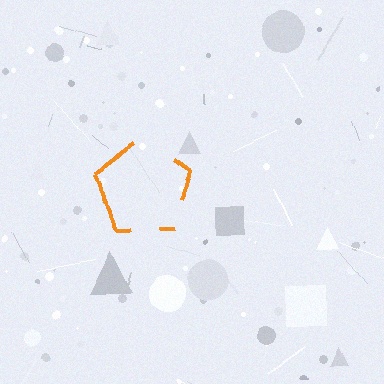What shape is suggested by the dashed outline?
The dashed outline suggests a pentagon.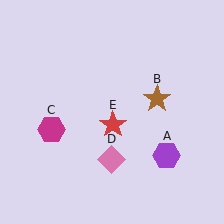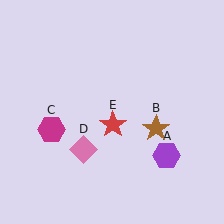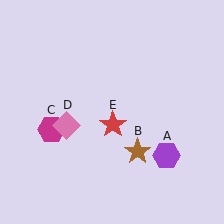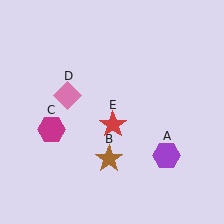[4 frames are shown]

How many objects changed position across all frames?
2 objects changed position: brown star (object B), pink diamond (object D).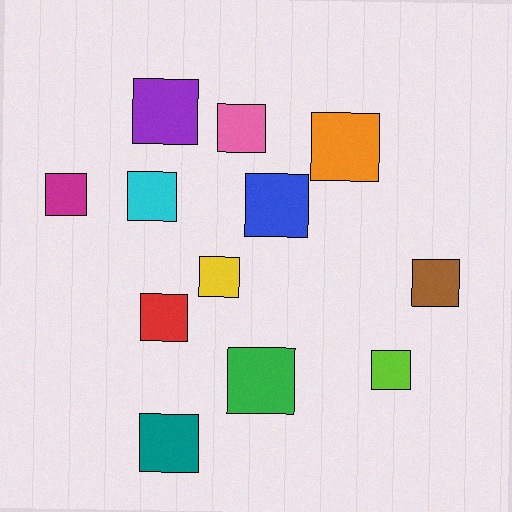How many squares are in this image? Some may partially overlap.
There are 12 squares.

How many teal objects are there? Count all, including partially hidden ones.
There is 1 teal object.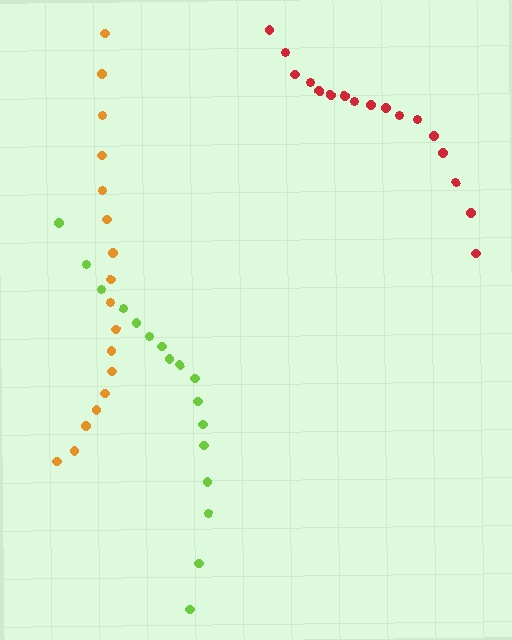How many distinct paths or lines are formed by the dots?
There are 3 distinct paths.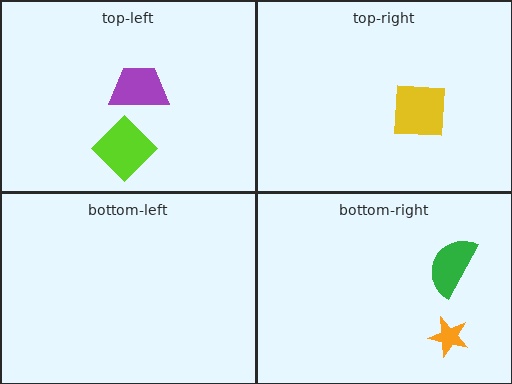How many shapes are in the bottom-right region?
2.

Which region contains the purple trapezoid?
The top-left region.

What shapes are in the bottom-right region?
The green semicircle, the orange star.